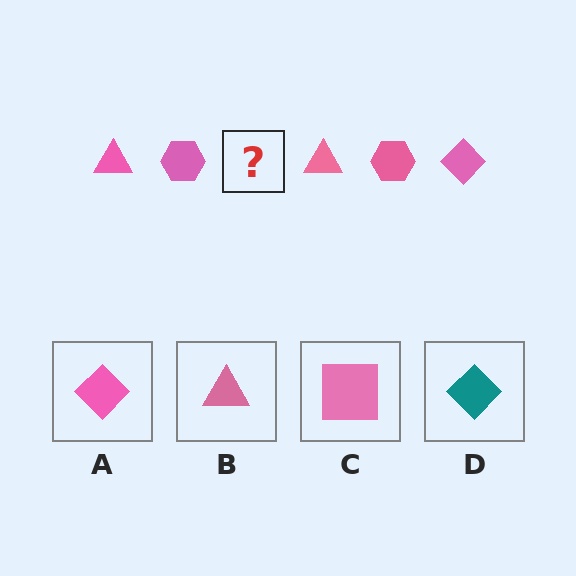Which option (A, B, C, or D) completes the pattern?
A.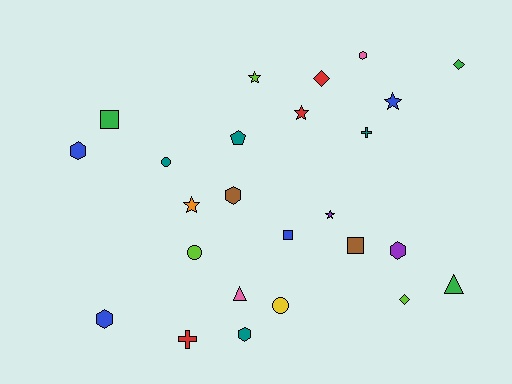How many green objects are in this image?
There are 3 green objects.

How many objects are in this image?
There are 25 objects.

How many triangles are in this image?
There are 2 triangles.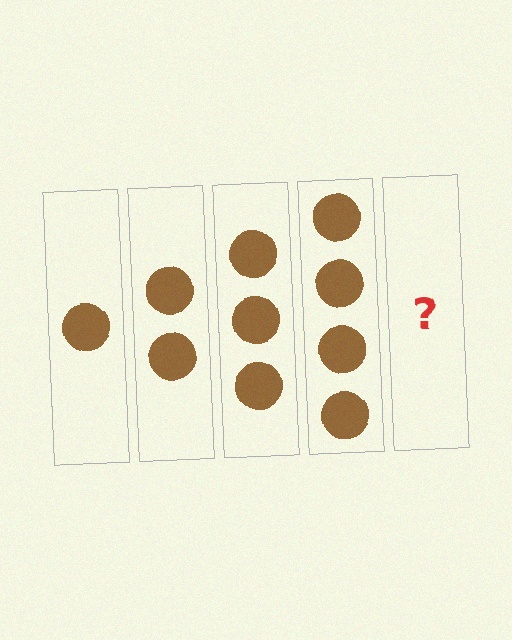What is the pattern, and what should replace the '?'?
The pattern is that each step adds one more circle. The '?' should be 5 circles.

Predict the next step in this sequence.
The next step is 5 circles.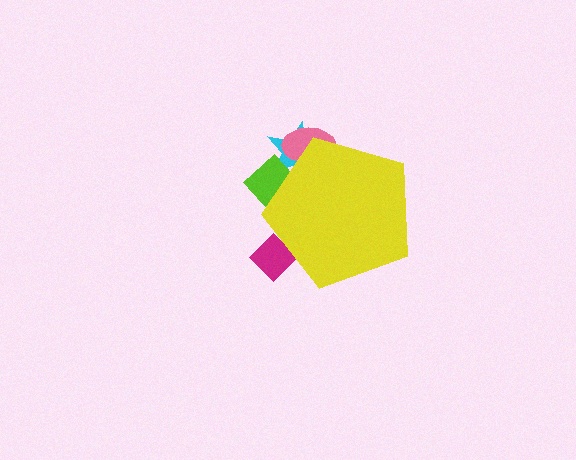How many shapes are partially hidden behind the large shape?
4 shapes are partially hidden.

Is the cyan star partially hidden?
Yes, the cyan star is partially hidden behind the yellow pentagon.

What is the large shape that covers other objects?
A yellow pentagon.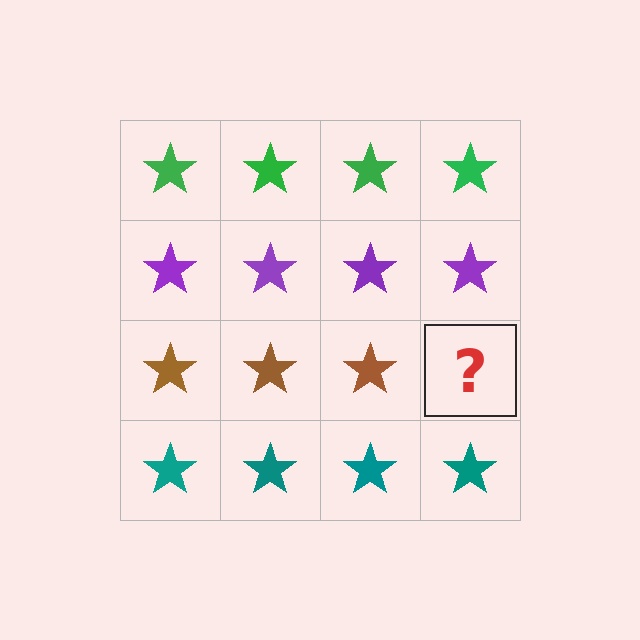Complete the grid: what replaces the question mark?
The question mark should be replaced with a brown star.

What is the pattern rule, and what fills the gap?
The rule is that each row has a consistent color. The gap should be filled with a brown star.